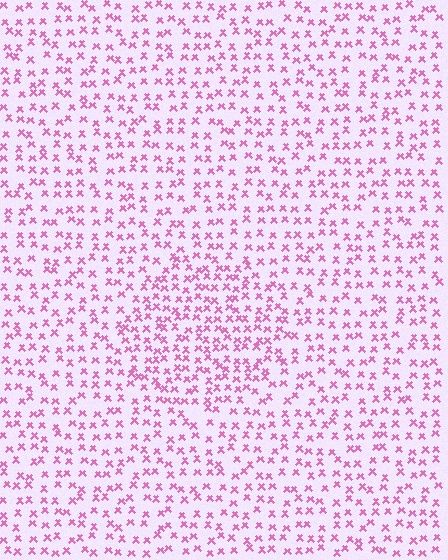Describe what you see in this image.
The image contains small pink elements arranged at two different densities. A circle-shaped region is visible where the elements are more densely packed than the surrounding area.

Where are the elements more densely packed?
The elements are more densely packed inside the circle boundary.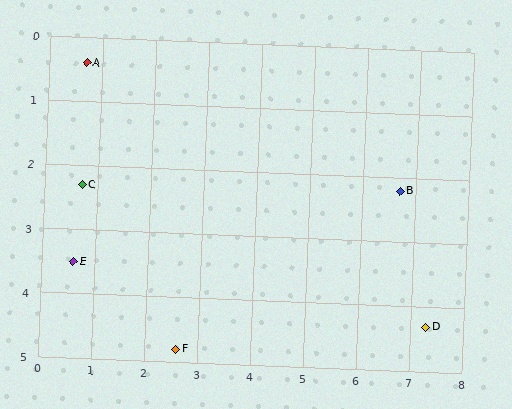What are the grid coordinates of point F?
Point F is at approximately (2.6, 4.8).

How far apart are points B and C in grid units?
Points B and C are about 6.0 grid units apart.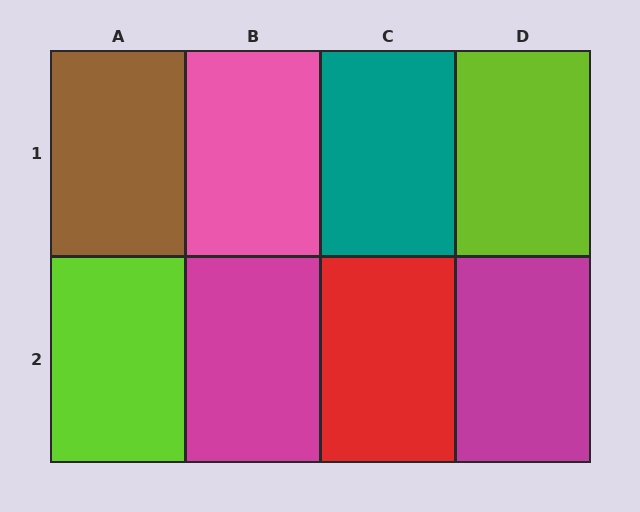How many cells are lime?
2 cells are lime.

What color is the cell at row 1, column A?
Brown.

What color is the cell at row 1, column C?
Teal.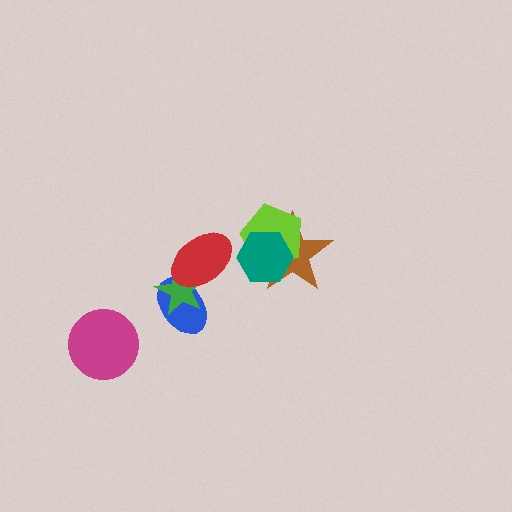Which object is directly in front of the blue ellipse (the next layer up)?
The green star is directly in front of the blue ellipse.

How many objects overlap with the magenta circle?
0 objects overlap with the magenta circle.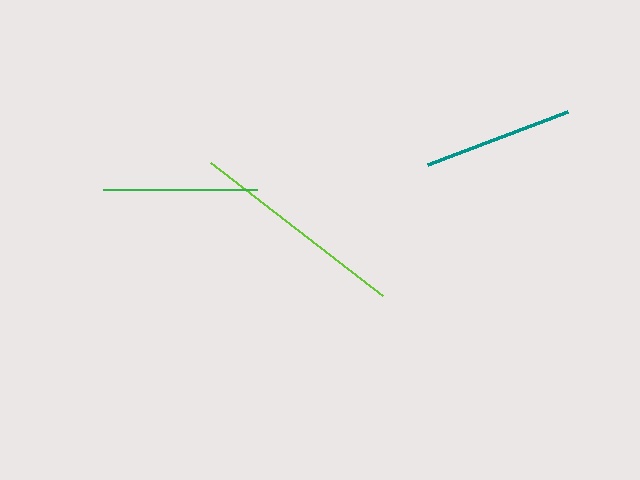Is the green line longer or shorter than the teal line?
The green line is longer than the teal line.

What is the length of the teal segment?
The teal segment is approximately 149 pixels long.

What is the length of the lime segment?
The lime segment is approximately 217 pixels long.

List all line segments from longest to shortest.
From longest to shortest: lime, green, teal.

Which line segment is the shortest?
The teal line is the shortest at approximately 149 pixels.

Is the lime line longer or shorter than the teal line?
The lime line is longer than the teal line.